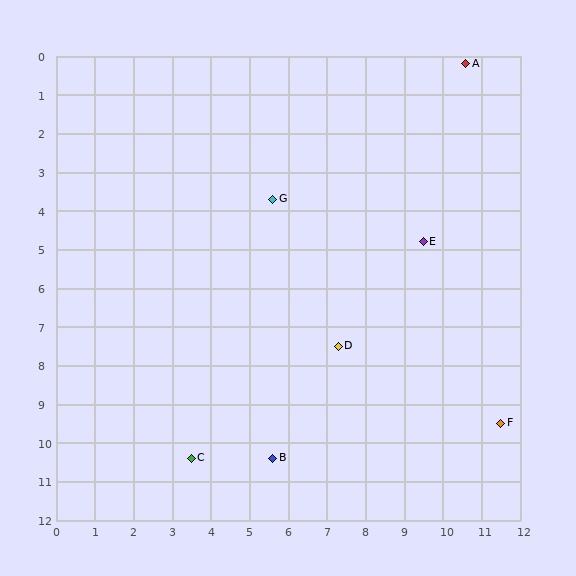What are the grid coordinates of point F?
Point F is at approximately (11.5, 9.5).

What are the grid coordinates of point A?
Point A is at approximately (10.6, 0.2).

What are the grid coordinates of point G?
Point G is at approximately (5.6, 3.7).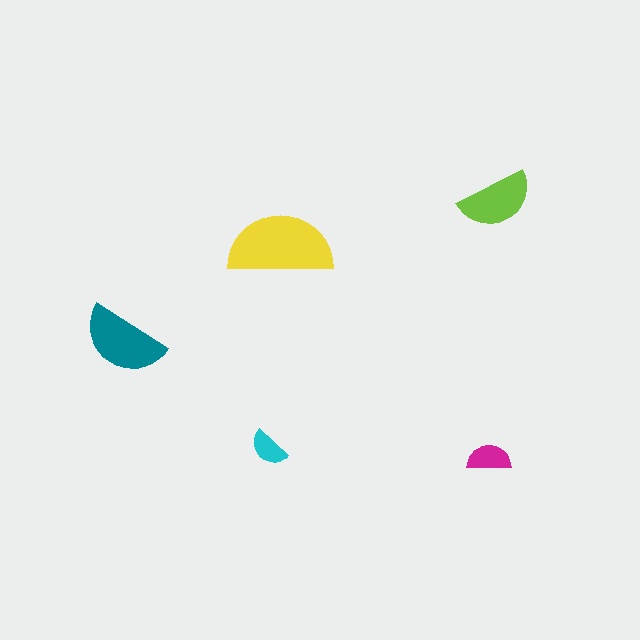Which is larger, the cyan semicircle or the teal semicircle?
The teal one.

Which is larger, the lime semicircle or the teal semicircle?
The teal one.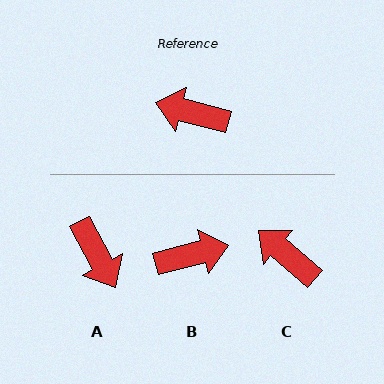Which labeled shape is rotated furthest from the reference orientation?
B, about 151 degrees away.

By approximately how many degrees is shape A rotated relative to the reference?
Approximately 133 degrees counter-clockwise.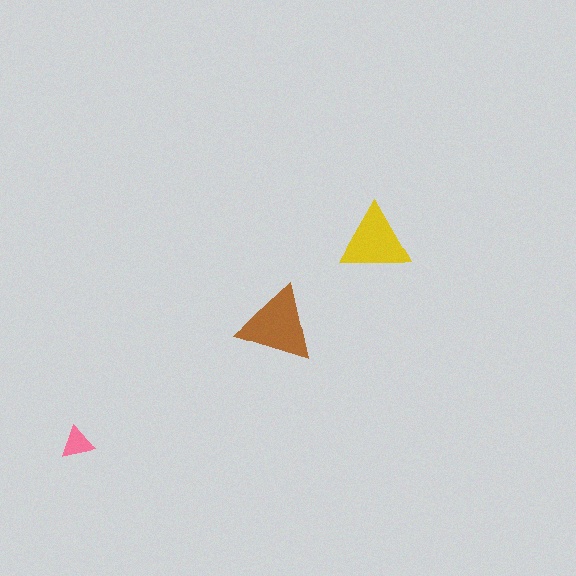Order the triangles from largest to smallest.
the brown one, the yellow one, the pink one.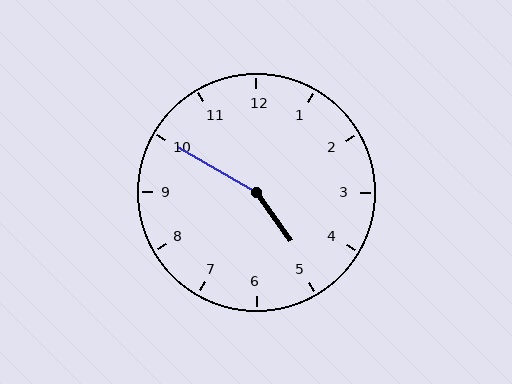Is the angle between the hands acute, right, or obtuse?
It is obtuse.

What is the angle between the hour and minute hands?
Approximately 155 degrees.